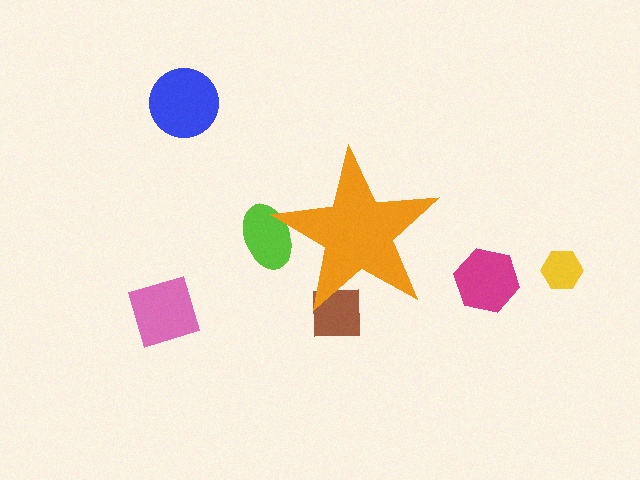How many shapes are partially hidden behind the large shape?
2 shapes are partially hidden.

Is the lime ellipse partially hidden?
Yes, the lime ellipse is partially hidden behind the orange star.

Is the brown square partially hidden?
Yes, the brown square is partially hidden behind the orange star.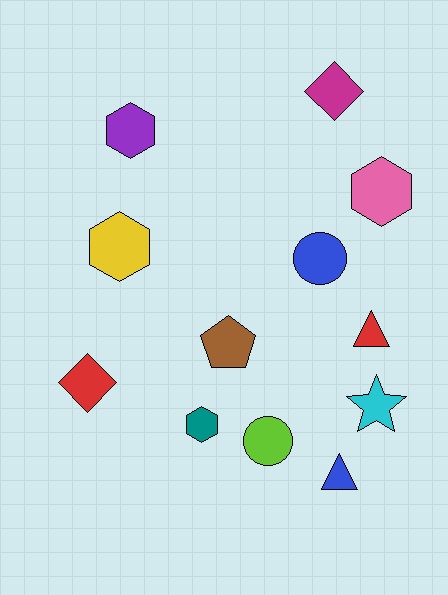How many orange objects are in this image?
There are no orange objects.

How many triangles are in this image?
There are 2 triangles.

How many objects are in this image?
There are 12 objects.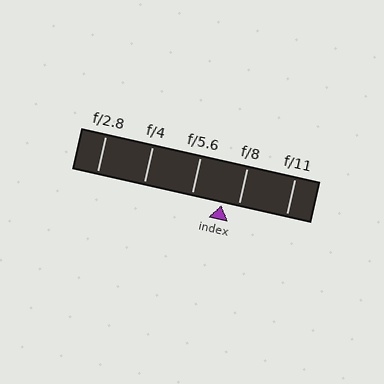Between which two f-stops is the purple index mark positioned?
The index mark is between f/5.6 and f/8.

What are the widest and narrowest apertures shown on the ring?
The widest aperture shown is f/2.8 and the narrowest is f/11.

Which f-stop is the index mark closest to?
The index mark is closest to f/8.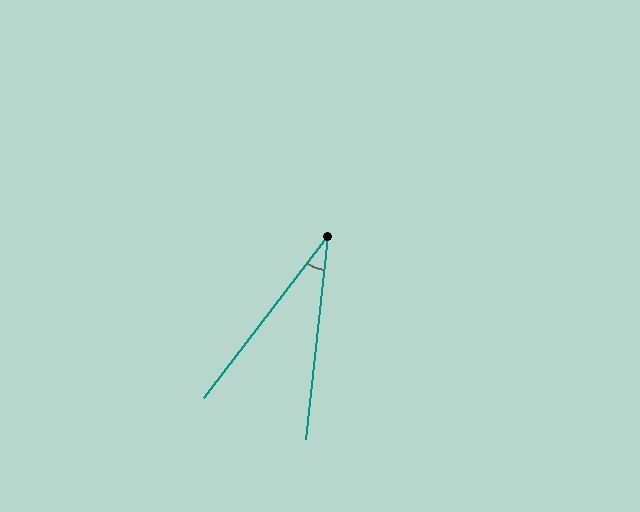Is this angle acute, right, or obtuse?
It is acute.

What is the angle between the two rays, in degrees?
Approximately 31 degrees.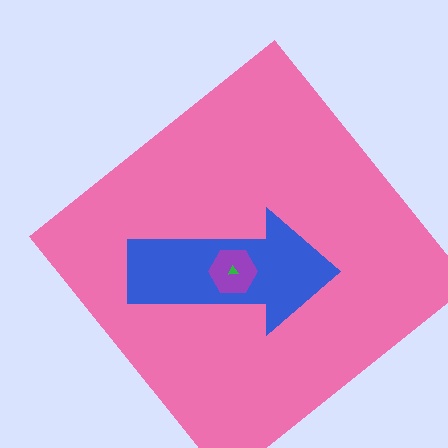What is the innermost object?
The green triangle.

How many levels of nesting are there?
4.